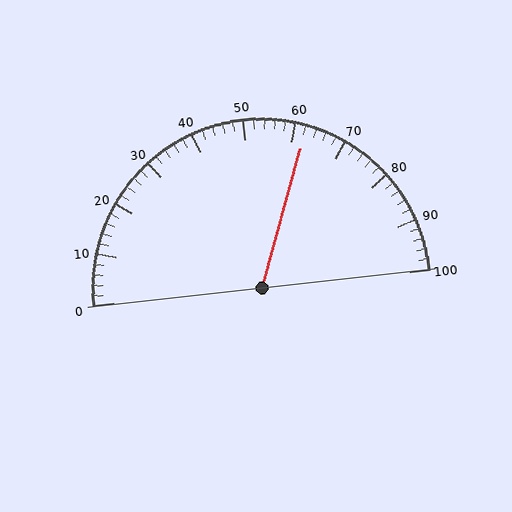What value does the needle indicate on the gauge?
The needle indicates approximately 62.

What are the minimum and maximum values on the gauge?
The gauge ranges from 0 to 100.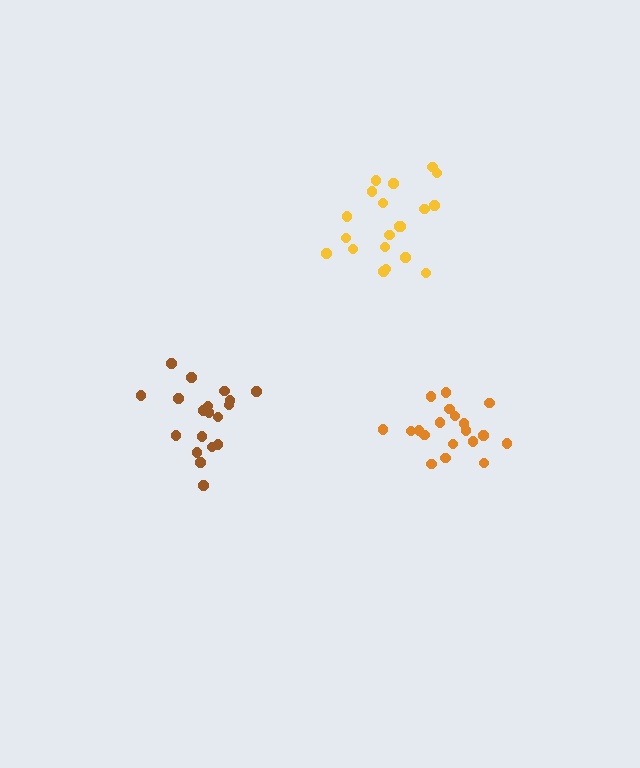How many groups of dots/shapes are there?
There are 3 groups.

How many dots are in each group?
Group 1: 19 dots, Group 2: 20 dots, Group 3: 19 dots (58 total).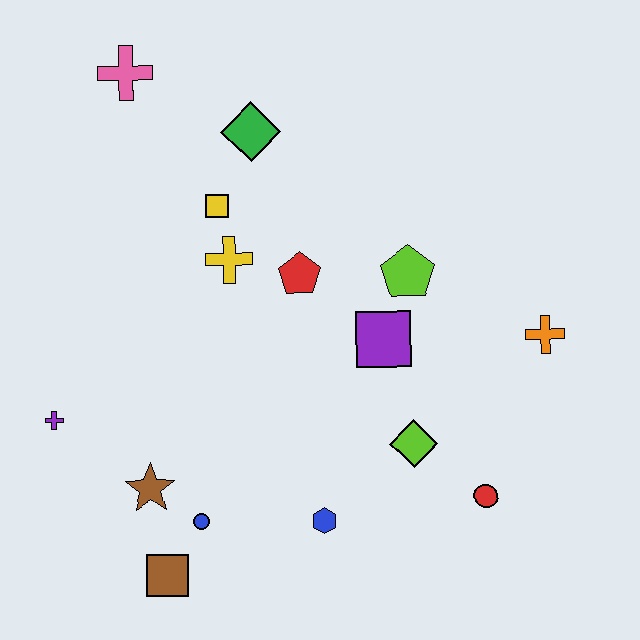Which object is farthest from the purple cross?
The orange cross is farthest from the purple cross.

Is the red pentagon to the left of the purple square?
Yes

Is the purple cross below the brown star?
No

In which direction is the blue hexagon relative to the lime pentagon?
The blue hexagon is below the lime pentagon.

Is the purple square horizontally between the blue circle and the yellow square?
No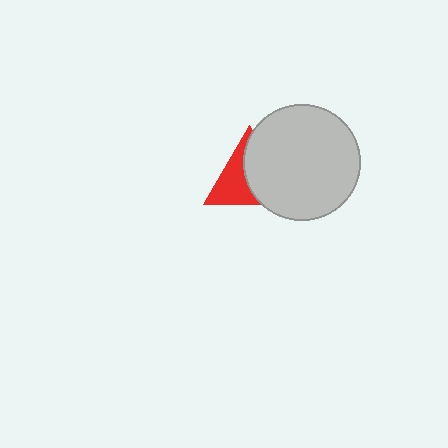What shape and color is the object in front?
The object in front is a light gray circle.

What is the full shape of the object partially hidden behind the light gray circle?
The partially hidden object is a red triangle.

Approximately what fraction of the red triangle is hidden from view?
Roughly 53% of the red triangle is hidden behind the light gray circle.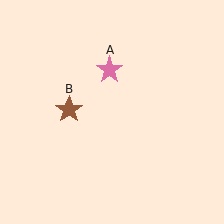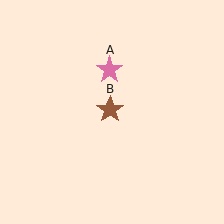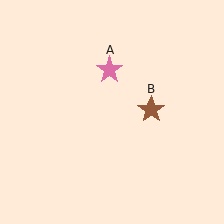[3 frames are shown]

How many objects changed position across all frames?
1 object changed position: brown star (object B).